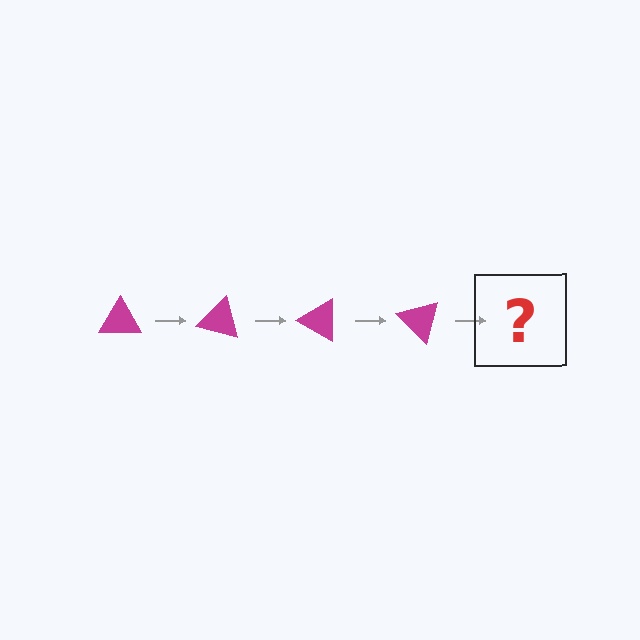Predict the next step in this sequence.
The next step is a magenta triangle rotated 60 degrees.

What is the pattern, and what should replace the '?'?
The pattern is that the triangle rotates 15 degrees each step. The '?' should be a magenta triangle rotated 60 degrees.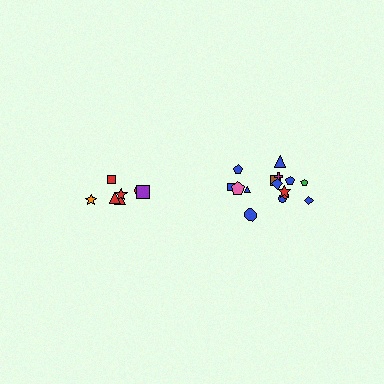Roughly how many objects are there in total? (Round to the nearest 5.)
Roughly 20 objects in total.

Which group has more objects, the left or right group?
The right group.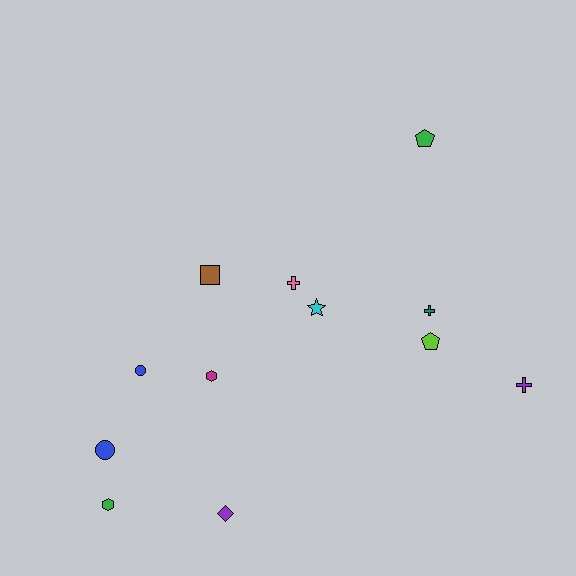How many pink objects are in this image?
There is 1 pink object.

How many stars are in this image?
There is 1 star.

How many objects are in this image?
There are 12 objects.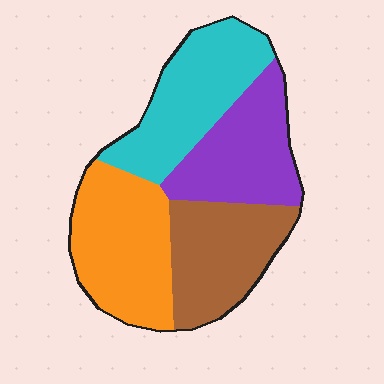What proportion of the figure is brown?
Brown takes up less than a quarter of the figure.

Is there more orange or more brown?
Orange.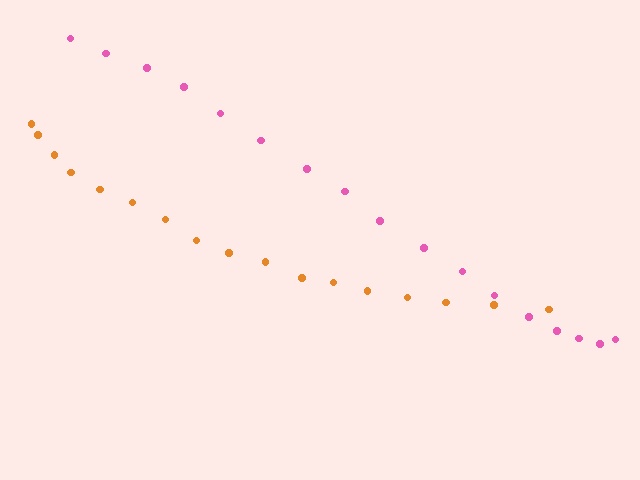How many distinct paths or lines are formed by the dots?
There are 2 distinct paths.